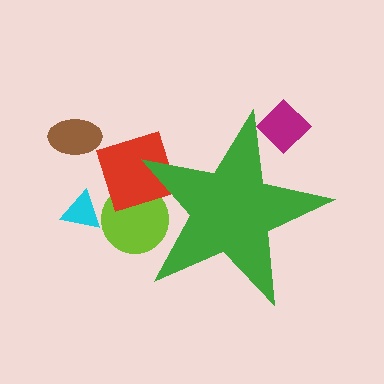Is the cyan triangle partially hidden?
No, the cyan triangle is fully visible.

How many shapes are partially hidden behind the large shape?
3 shapes are partially hidden.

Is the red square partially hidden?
Yes, the red square is partially hidden behind the green star.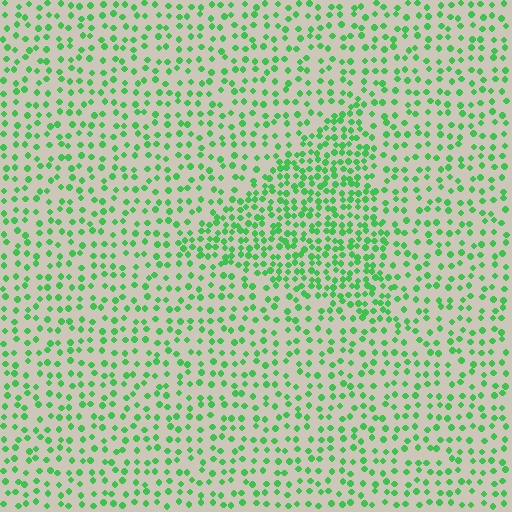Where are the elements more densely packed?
The elements are more densely packed inside the triangle boundary.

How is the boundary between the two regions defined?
The boundary is defined by a change in element density (approximately 1.9x ratio). All elements are the same color, size, and shape.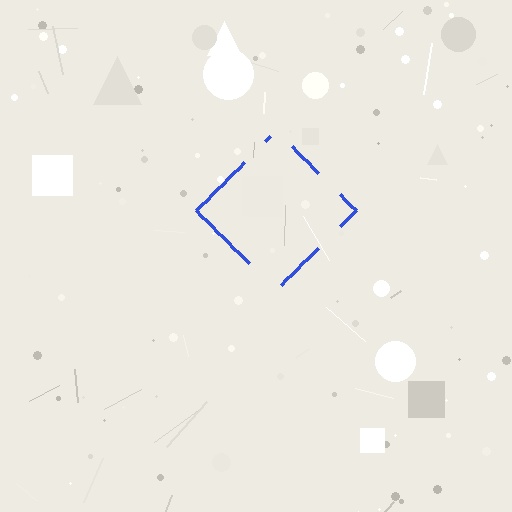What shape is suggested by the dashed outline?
The dashed outline suggests a diamond.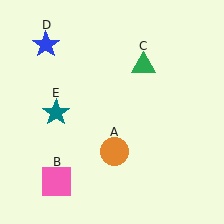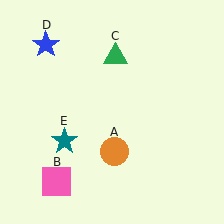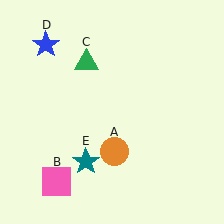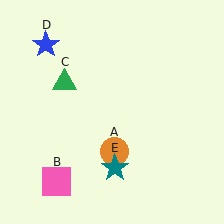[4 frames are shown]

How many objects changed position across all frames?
2 objects changed position: green triangle (object C), teal star (object E).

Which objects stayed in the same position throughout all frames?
Orange circle (object A) and pink square (object B) and blue star (object D) remained stationary.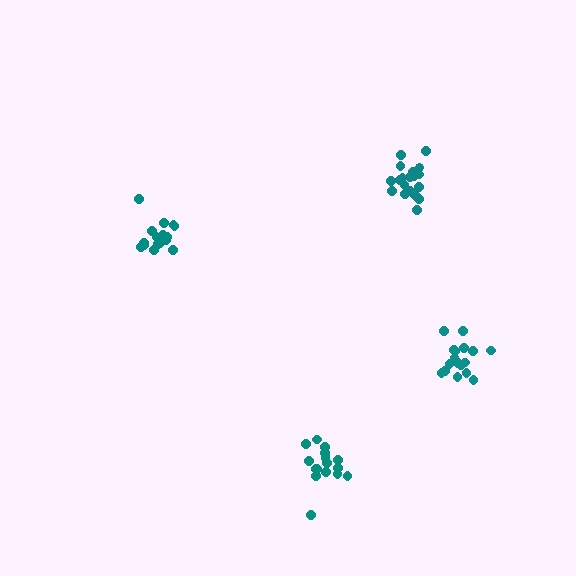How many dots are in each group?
Group 1: 17 dots, Group 2: 16 dots, Group 3: 19 dots, Group 4: 18 dots (70 total).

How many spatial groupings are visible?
There are 4 spatial groupings.